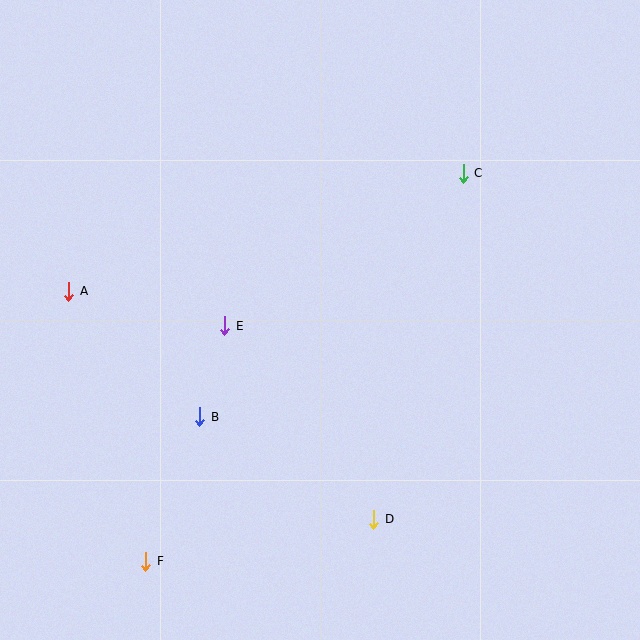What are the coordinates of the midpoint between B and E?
The midpoint between B and E is at (212, 371).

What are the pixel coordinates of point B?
Point B is at (200, 417).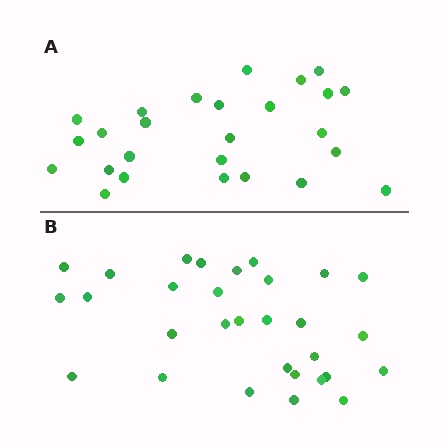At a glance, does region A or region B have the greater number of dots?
Region B (the bottom region) has more dots.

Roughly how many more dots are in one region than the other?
Region B has about 4 more dots than region A.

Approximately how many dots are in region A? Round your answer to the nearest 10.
About 30 dots. (The exact count is 26, which rounds to 30.)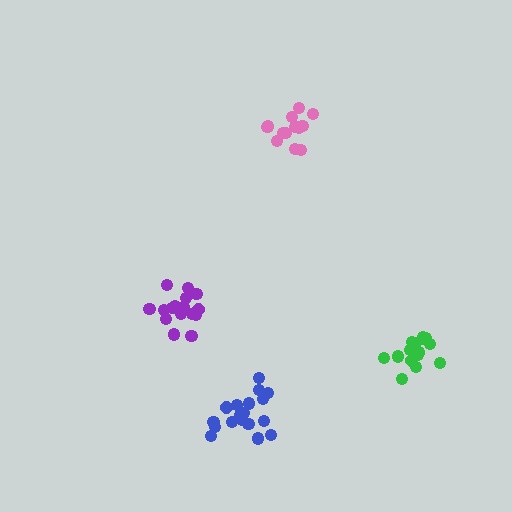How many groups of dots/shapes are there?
There are 4 groups.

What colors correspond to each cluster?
The clusters are colored: purple, pink, blue, green.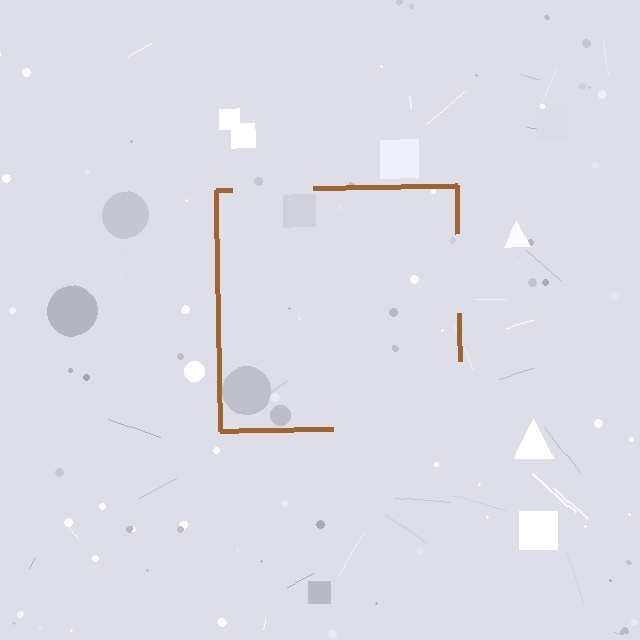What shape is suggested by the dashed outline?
The dashed outline suggests a square.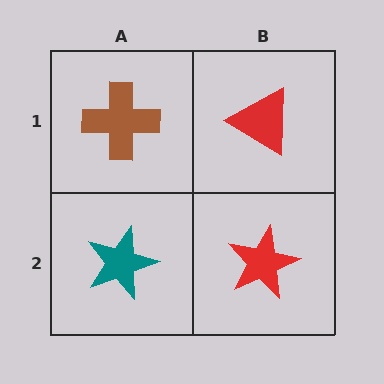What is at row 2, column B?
A red star.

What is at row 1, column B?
A red triangle.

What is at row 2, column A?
A teal star.